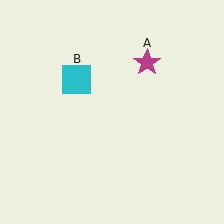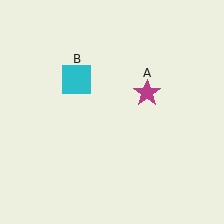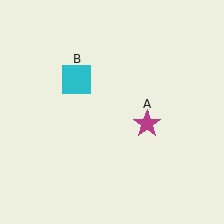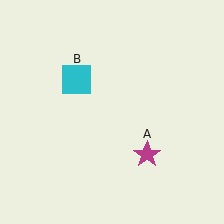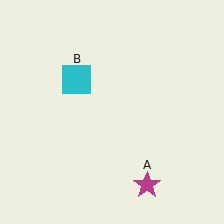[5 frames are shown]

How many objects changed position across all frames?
1 object changed position: magenta star (object A).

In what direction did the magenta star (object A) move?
The magenta star (object A) moved down.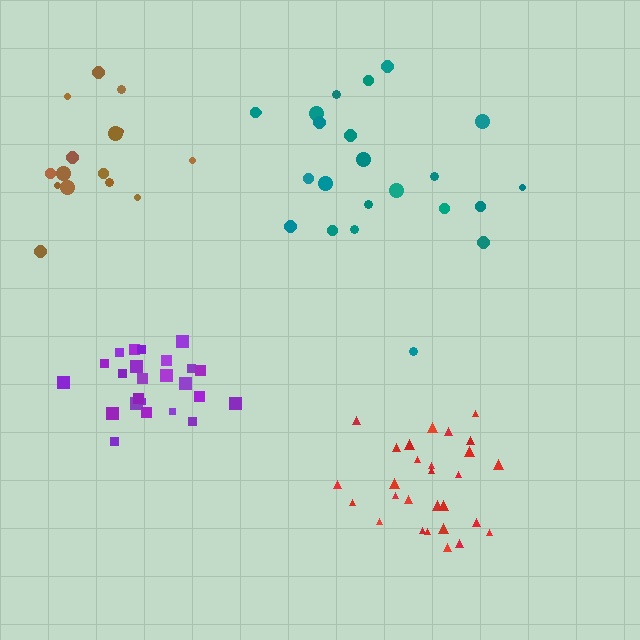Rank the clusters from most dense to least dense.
purple, red, brown, teal.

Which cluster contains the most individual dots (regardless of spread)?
Red (28).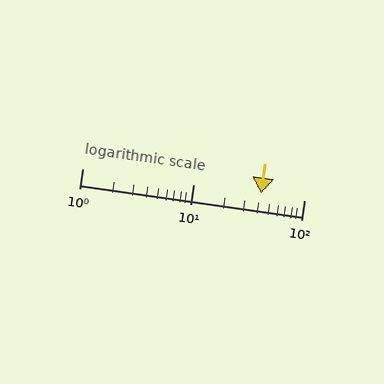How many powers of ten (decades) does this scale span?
The scale spans 2 decades, from 1 to 100.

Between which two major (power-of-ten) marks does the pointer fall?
The pointer is between 10 and 100.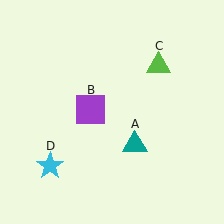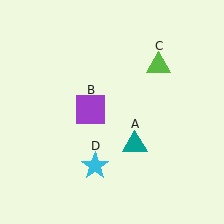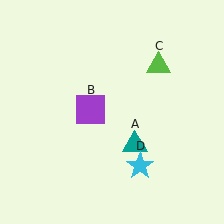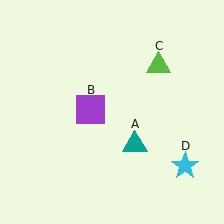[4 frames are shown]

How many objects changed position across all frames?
1 object changed position: cyan star (object D).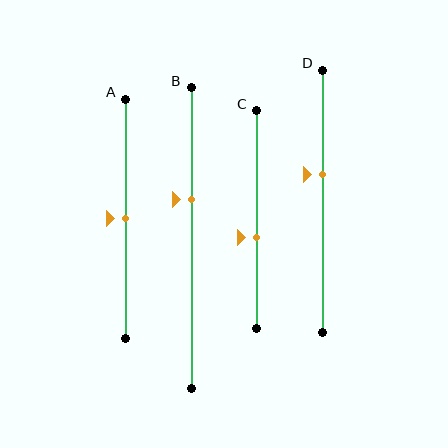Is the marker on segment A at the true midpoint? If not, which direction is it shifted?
Yes, the marker on segment A is at the true midpoint.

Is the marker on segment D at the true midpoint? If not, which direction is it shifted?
No, the marker on segment D is shifted upward by about 10% of the segment length.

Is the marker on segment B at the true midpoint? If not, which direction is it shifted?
No, the marker on segment B is shifted upward by about 13% of the segment length.